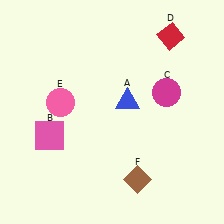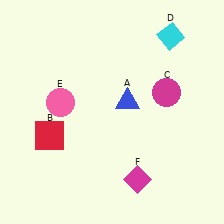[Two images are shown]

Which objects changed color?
B changed from pink to red. D changed from red to cyan. F changed from brown to magenta.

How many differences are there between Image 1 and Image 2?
There are 3 differences between the two images.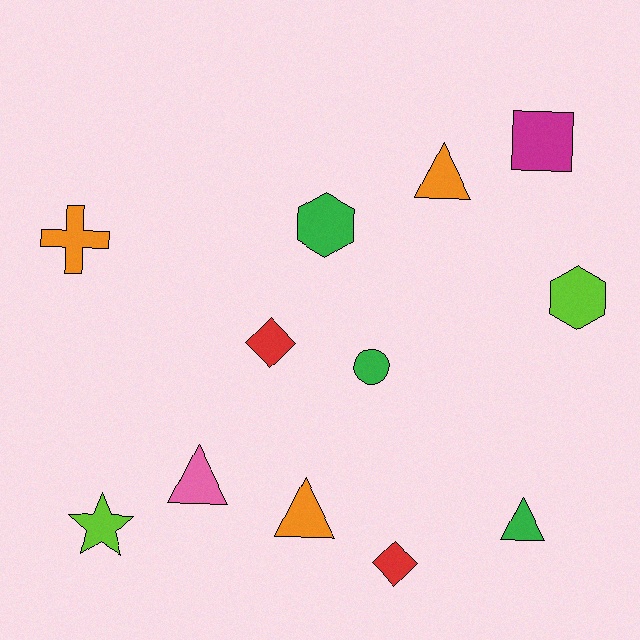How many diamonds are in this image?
There are 2 diamonds.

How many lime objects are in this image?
There are 2 lime objects.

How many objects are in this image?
There are 12 objects.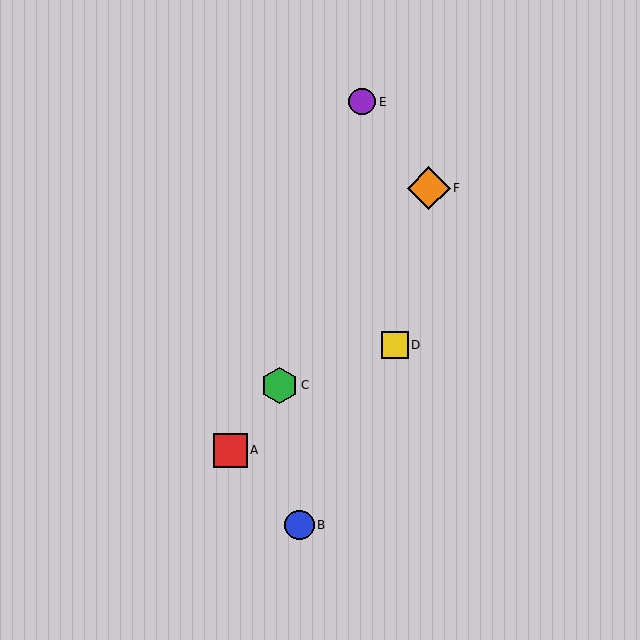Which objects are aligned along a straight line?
Objects A, C, F are aligned along a straight line.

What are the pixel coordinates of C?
Object C is at (280, 385).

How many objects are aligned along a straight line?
3 objects (A, C, F) are aligned along a straight line.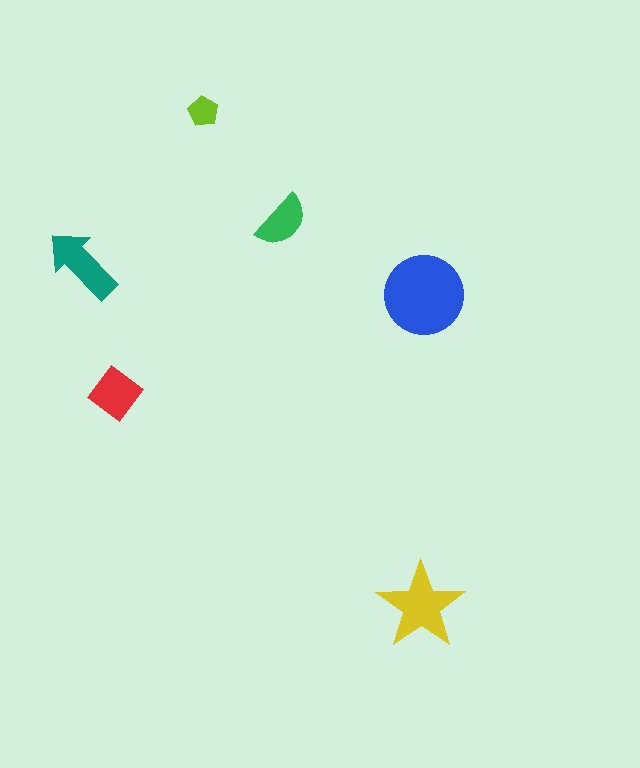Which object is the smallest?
The lime pentagon.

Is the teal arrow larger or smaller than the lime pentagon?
Larger.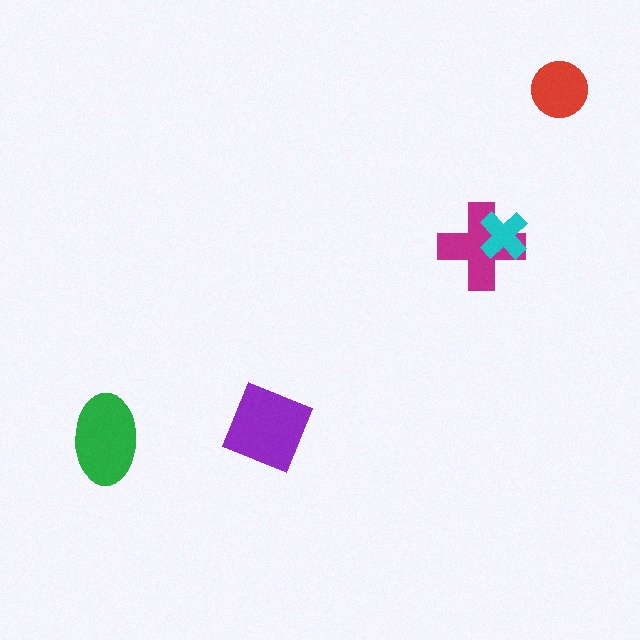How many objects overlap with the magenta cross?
1 object overlaps with the magenta cross.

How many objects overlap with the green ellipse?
0 objects overlap with the green ellipse.